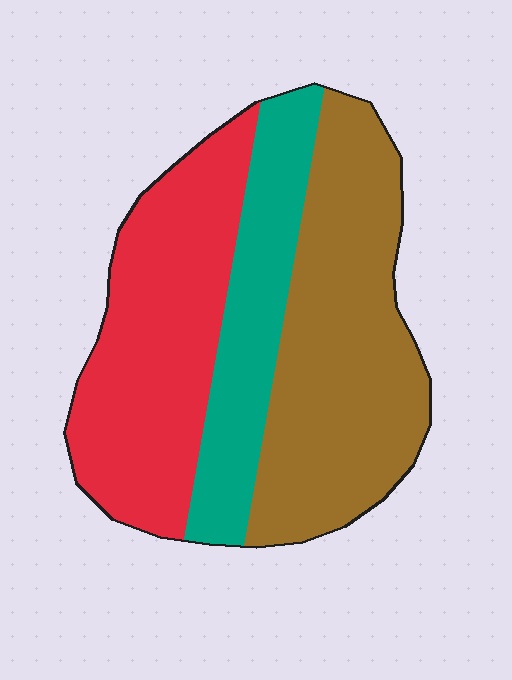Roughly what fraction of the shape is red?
Red takes up between a quarter and a half of the shape.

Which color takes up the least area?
Teal, at roughly 20%.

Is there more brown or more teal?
Brown.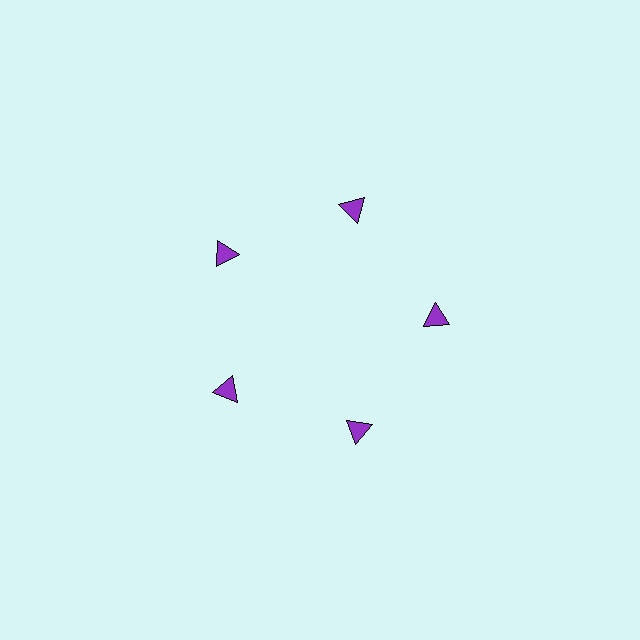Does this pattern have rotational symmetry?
Yes, this pattern has 5-fold rotational symmetry. It looks the same after rotating 72 degrees around the center.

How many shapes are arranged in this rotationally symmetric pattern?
There are 5 shapes, arranged in 5 groups of 1.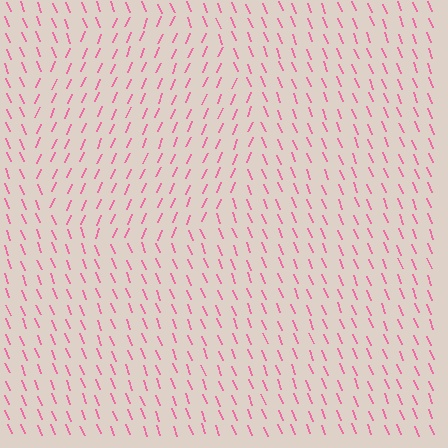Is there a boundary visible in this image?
Yes, there is a texture boundary formed by a change in line orientation.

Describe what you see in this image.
The image is filled with small pink line segments. A circle region in the image has lines oriented differently from the surrounding lines, creating a visible texture boundary.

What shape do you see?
I see a circle.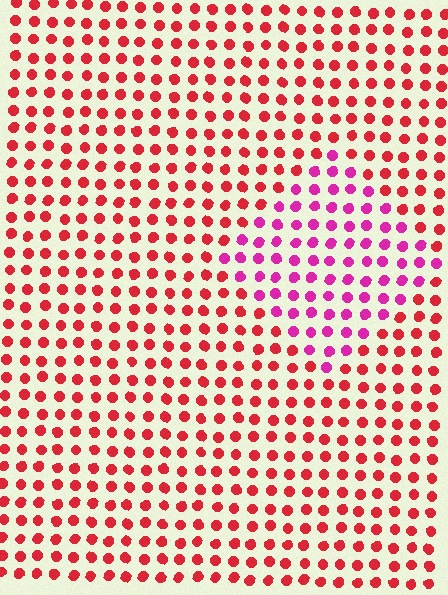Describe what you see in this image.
The image is filled with small red elements in a uniform arrangement. A diamond-shaped region is visible where the elements are tinted to a slightly different hue, forming a subtle color boundary.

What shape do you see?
I see a diamond.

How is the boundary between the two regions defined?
The boundary is defined purely by a slight shift in hue (about 38 degrees). Spacing, size, and orientation are identical on both sides.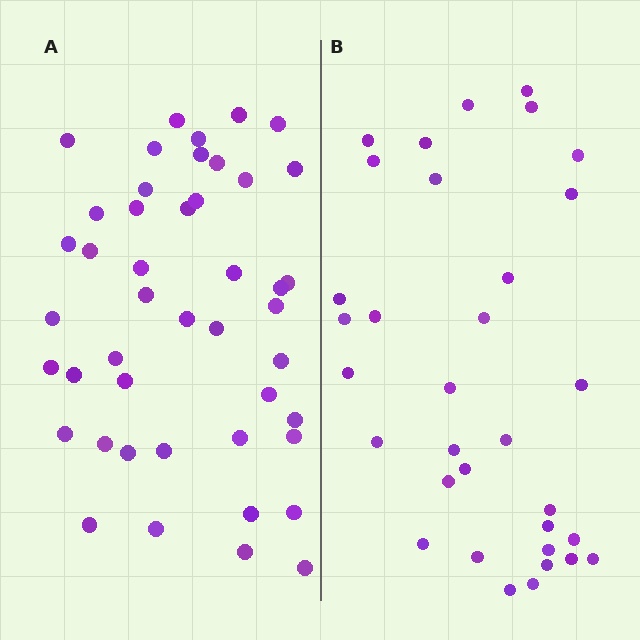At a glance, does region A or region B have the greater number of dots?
Region A (the left region) has more dots.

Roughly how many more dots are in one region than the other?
Region A has roughly 12 or so more dots than region B.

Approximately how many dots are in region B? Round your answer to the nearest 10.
About 30 dots. (The exact count is 33, which rounds to 30.)